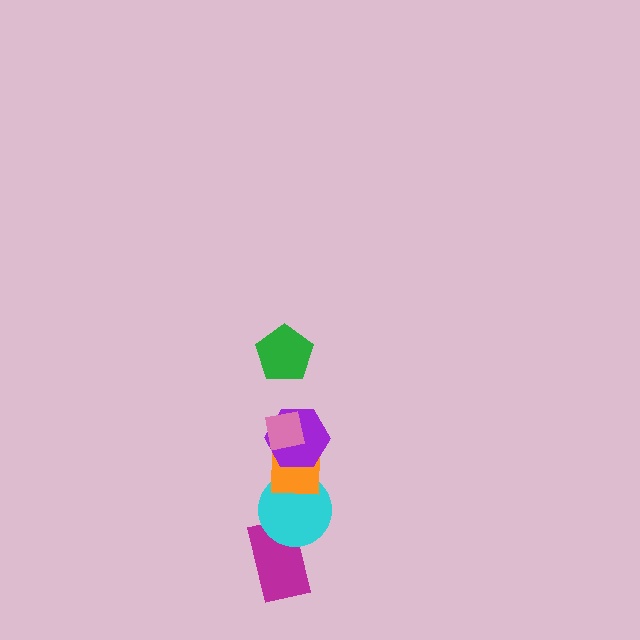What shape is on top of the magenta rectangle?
The cyan circle is on top of the magenta rectangle.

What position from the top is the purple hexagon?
The purple hexagon is 3rd from the top.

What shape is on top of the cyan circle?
The orange square is on top of the cyan circle.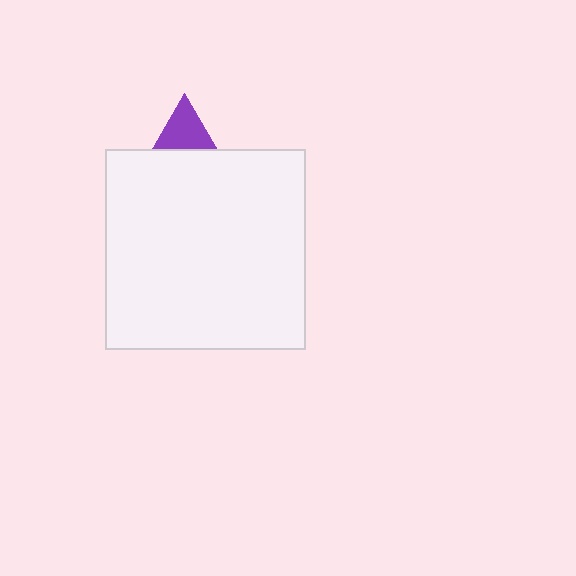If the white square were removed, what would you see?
You would see the complete purple triangle.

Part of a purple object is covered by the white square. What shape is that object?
It is a triangle.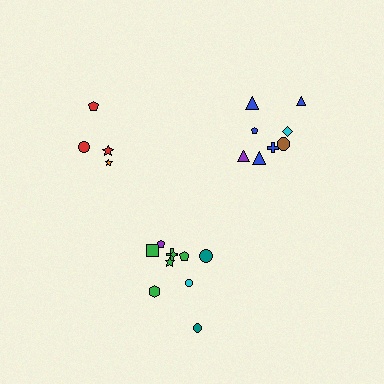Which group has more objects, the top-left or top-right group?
The top-right group.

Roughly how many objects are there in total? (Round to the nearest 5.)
Roughly 20 objects in total.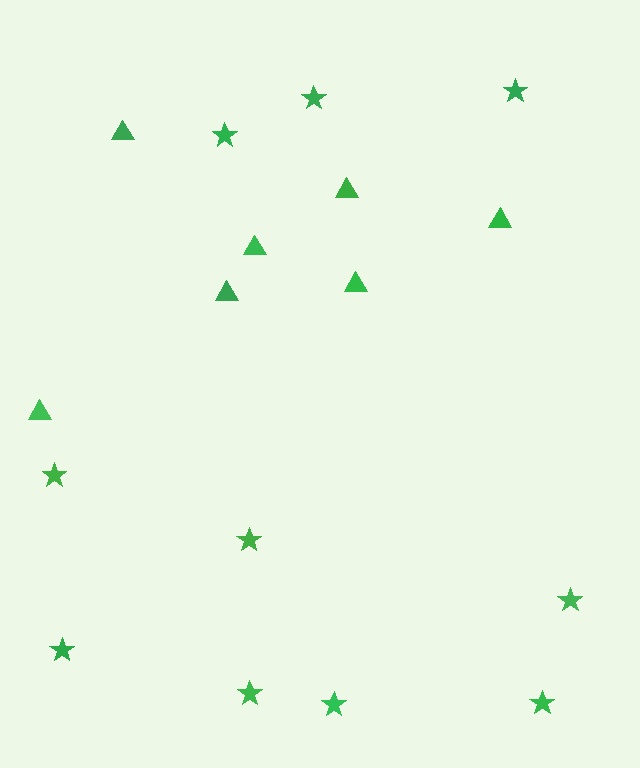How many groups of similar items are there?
There are 2 groups: one group of stars (10) and one group of triangles (7).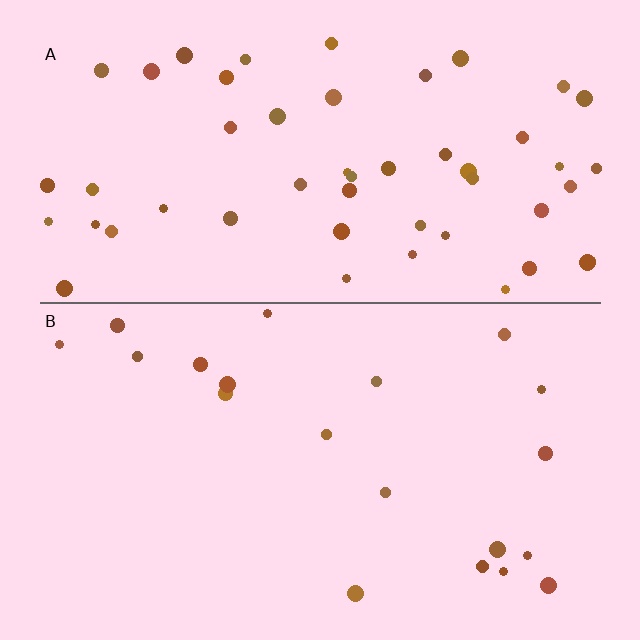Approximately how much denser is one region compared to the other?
Approximately 2.6× — region A over region B.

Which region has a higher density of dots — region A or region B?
A (the top).